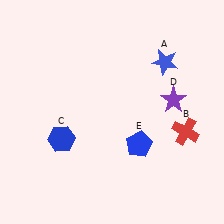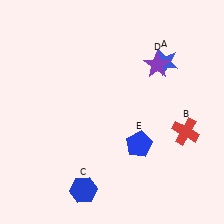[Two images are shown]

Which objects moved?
The objects that moved are: the blue hexagon (C), the purple star (D).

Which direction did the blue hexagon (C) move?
The blue hexagon (C) moved down.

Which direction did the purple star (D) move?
The purple star (D) moved up.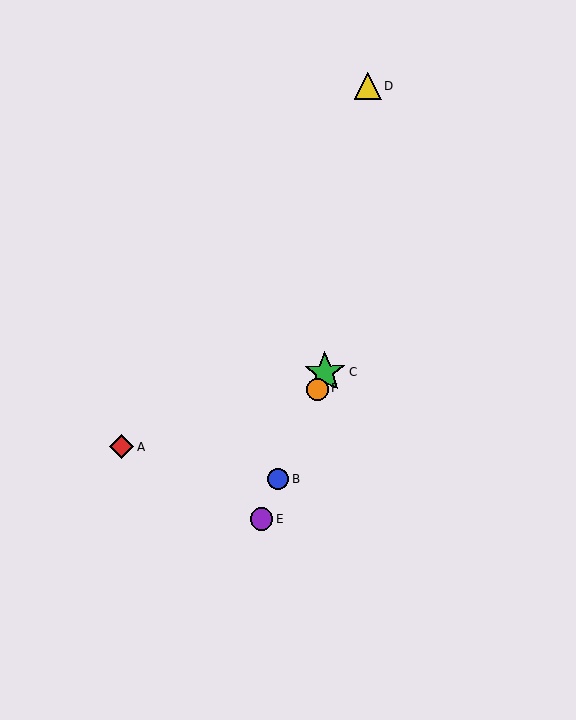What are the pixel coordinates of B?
Object B is at (279, 479).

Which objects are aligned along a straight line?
Objects B, C, E, F are aligned along a straight line.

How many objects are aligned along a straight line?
4 objects (B, C, E, F) are aligned along a straight line.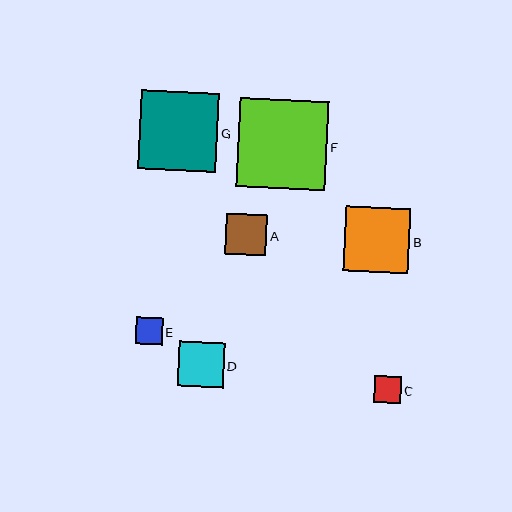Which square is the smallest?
Square C is the smallest with a size of approximately 27 pixels.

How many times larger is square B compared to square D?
Square B is approximately 1.4 times the size of square D.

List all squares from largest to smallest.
From largest to smallest: F, G, B, D, A, E, C.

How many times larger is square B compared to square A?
Square B is approximately 1.6 times the size of square A.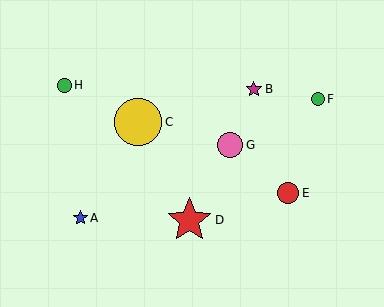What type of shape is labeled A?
Shape A is a blue star.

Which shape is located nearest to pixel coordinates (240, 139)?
The pink circle (labeled G) at (230, 145) is nearest to that location.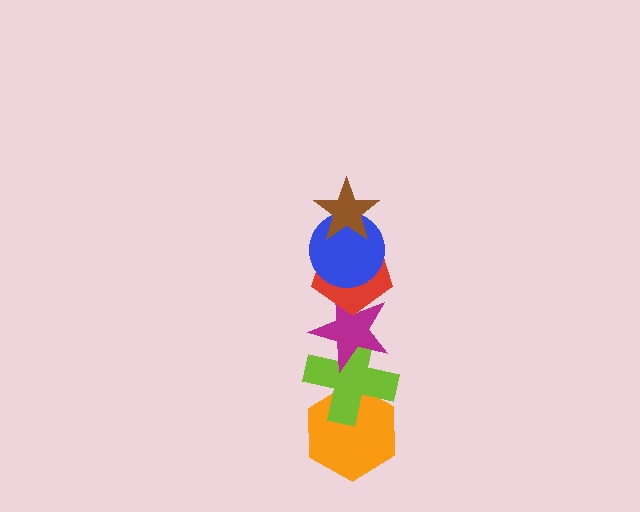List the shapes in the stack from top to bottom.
From top to bottom: the brown star, the blue circle, the red pentagon, the magenta star, the lime cross, the orange hexagon.